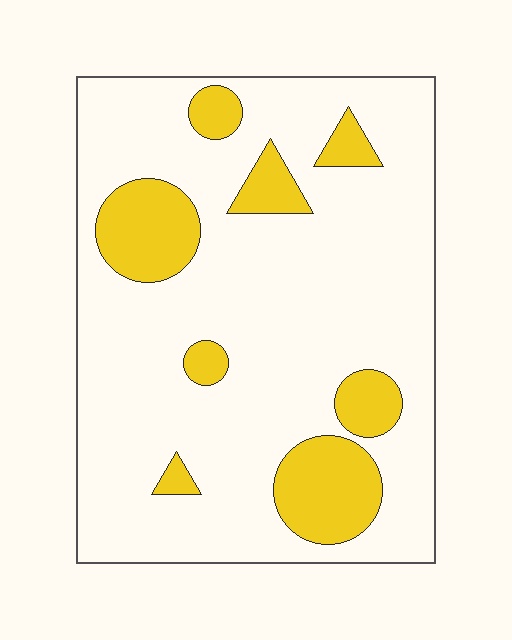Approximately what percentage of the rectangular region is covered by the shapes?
Approximately 20%.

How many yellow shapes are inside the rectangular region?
8.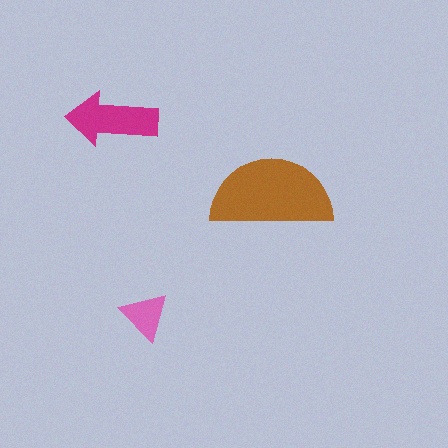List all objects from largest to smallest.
The brown semicircle, the magenta arrow, the pink triangle.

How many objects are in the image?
There are 3 objects in the image.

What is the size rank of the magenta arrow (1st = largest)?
2nd.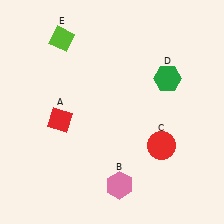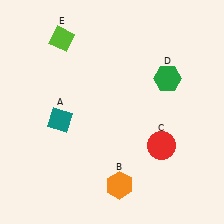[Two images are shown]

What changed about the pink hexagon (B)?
In Image 1, B is pink. In Image 2, it changed to orange.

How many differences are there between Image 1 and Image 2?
There are 2 differences between the two images.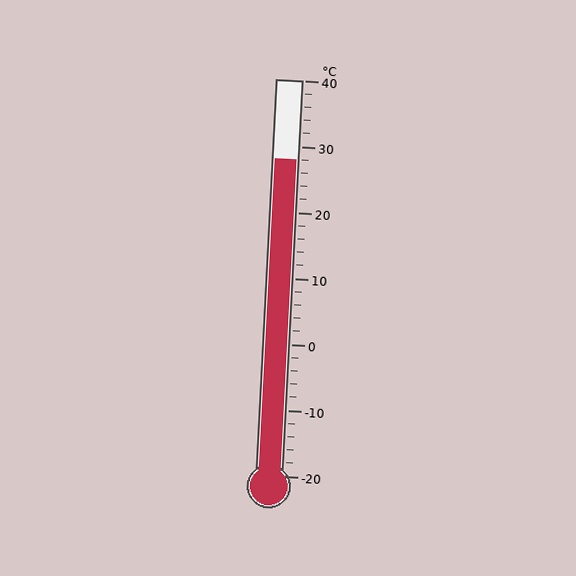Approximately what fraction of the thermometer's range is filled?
The thermometer is filled to approximately 80% of its range.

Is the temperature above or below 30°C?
The temperature is below 30°C.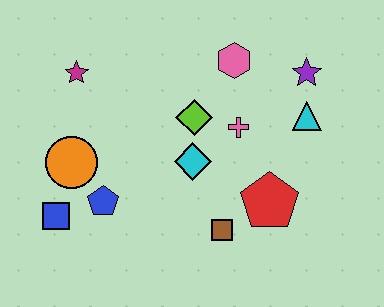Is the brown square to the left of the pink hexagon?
Yes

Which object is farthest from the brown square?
The magenta star is farthest from the brown square.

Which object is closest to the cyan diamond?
The lime diamond is closest to the cyan diamond.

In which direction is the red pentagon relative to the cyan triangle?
The red pentagon is below the cyan triangle.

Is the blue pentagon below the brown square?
No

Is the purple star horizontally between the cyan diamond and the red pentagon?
No